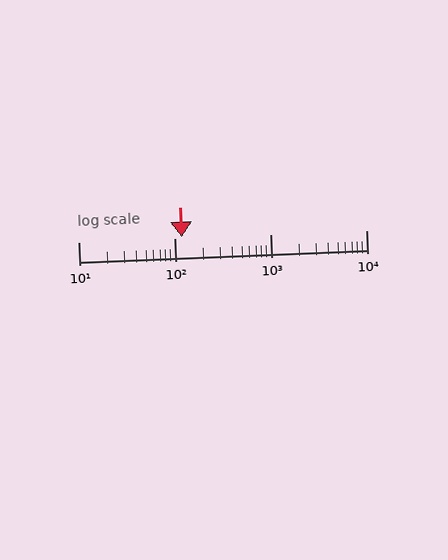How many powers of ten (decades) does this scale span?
The scale spans 3 decades, from 10 to 10000.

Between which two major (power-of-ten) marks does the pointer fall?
The pointer is between 100 and 1000.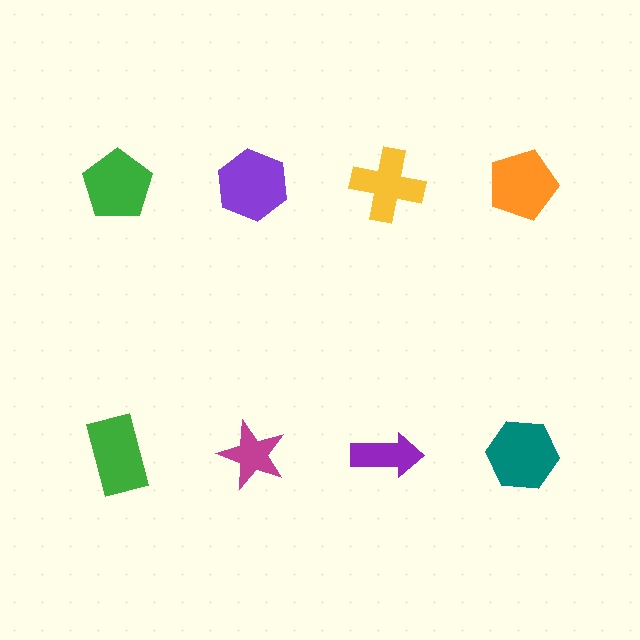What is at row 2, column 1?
A green rectangle.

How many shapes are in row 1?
4 shapes.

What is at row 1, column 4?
An orange pentagon.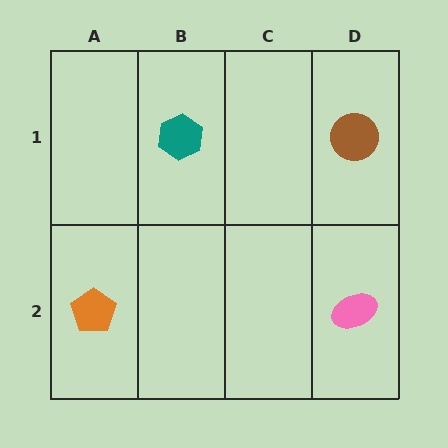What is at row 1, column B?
A teal hexagon.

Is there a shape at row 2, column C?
No, that cell is empty.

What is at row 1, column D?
A brown circle.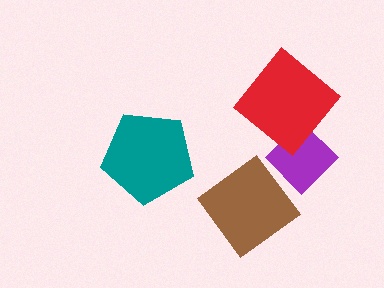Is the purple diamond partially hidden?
Yes, it is partially covered by another shape.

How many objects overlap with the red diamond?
1 object overlaps with the red diamond.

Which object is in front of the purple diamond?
The red diamond is in front of the purple diamond.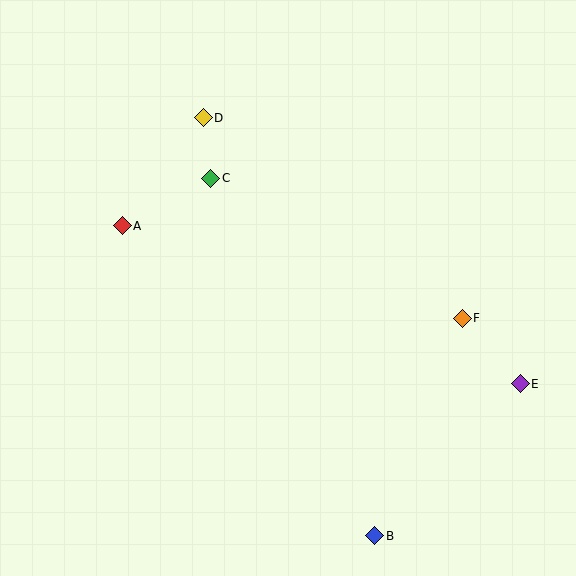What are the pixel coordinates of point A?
Point A is at (122, 226).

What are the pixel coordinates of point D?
Point D is at (203, 118).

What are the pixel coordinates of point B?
Point B is at (375, 536).